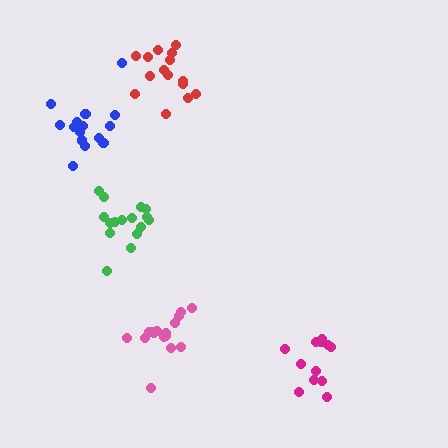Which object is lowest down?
The magenta cluster is bottommost.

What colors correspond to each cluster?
The clusters are colored: green, pink, red, blue, magenta.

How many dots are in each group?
Group 1: 17 dots, Group 2: 16 dots, Group 3: 15 dots, Group 4: 15 dots, Group 5: 12 dots (75 total).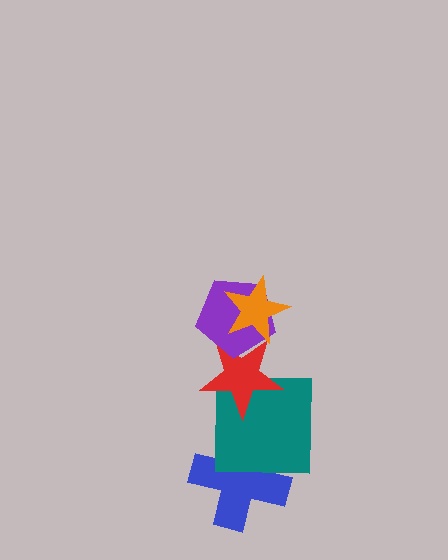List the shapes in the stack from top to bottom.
From top to bottom: the orange star, the purple pentagon, the red star, the teal square, the blue cross.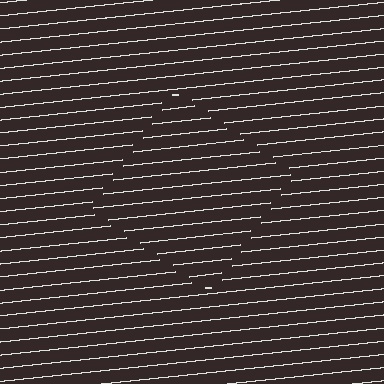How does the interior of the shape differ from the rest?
The interior of the shape contains the same grating, shifted by half a period — the contour is defined by the phase discontinuity where line-ends from the inner and outer gratings abut.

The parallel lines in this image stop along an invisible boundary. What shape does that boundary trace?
An illusory square. The interior of the shape contains the same grating, shifted by half a period — the contour is defined by the phase discontinuity where line-ends from the inner and outer gratings abut.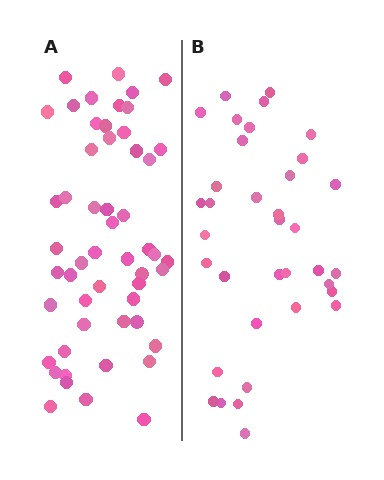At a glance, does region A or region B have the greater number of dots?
Region A (the left region) has more dots.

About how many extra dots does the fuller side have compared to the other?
Region A has approximately 15 more dots than region B.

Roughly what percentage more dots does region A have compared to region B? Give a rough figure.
About 45% more.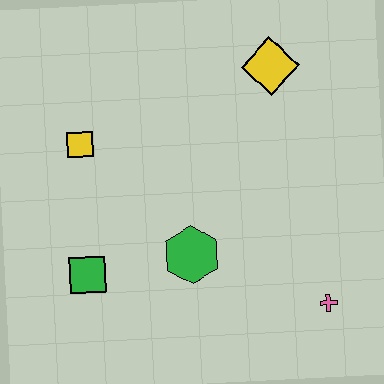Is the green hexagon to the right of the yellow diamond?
No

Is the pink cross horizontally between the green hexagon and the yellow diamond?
No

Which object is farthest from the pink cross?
The yellow square is farthest from the pink cross.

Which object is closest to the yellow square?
The green square is closest to the yellow square.